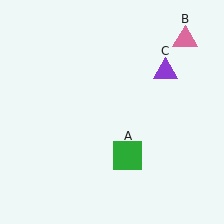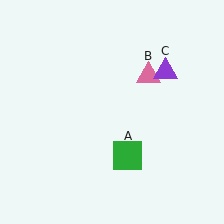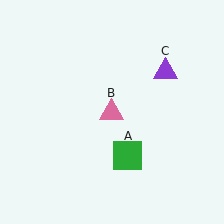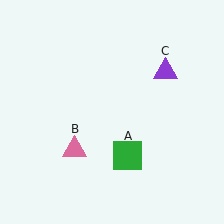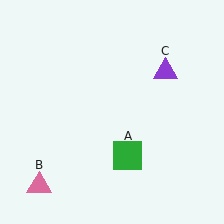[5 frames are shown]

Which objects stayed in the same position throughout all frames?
Green square (object A) and purple triangle (object C) remained stationary.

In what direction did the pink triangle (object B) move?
The pink triangle (object B) moved down and to the left.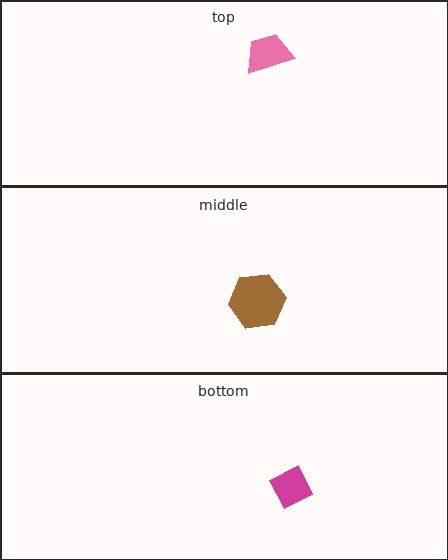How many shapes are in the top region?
1.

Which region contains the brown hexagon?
The middle region.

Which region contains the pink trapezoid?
The top region.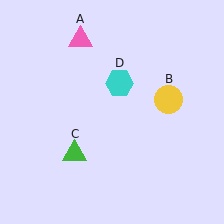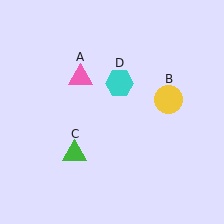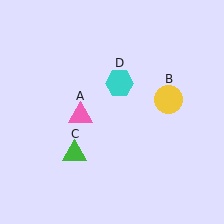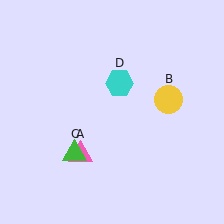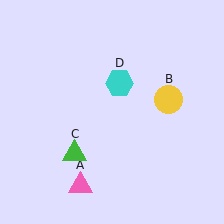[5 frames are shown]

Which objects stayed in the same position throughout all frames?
Yellow circle (object B) and green triangle (object C) and cyan hexagon (object D) remained stationary.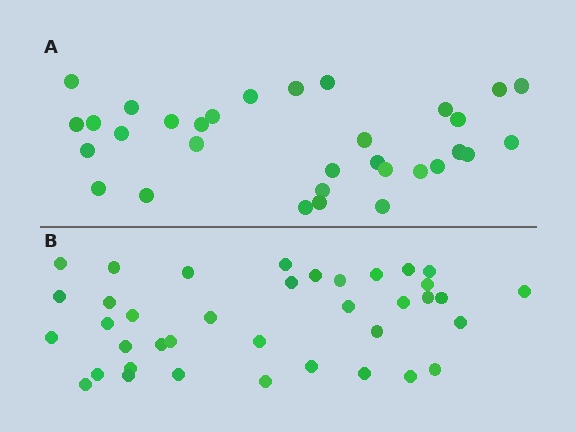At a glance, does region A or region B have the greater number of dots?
Region B (the bottom region) has more dots.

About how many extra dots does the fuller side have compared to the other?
Region B has about 6 more dots than region A.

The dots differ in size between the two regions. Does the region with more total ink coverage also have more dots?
No. Region A has more total ink coverage because its dots are larger, but region B actually contains more individual dots. Total area can be misleading — the number of items is what matters here.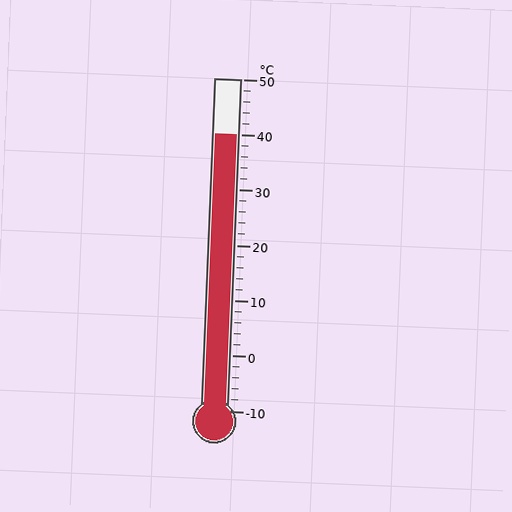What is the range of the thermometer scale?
The thermometer scale ranges from -10°C to 50°C.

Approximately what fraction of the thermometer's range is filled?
The thermometer is filled to approximately 85% of its range.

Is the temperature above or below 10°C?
The temperature is above 10°C.